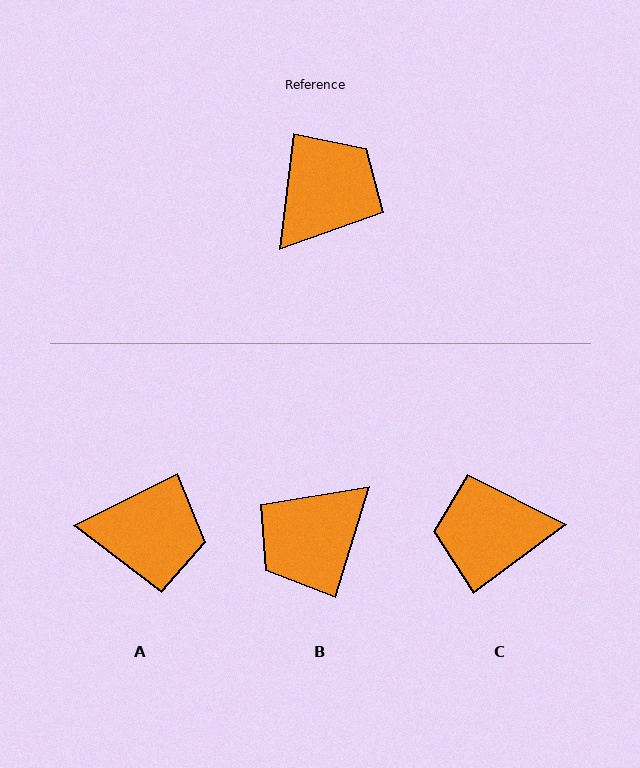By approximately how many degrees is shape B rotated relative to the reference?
Approximately 170 degrees counter-clockwise.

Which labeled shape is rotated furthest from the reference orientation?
B, about 170 degrees away.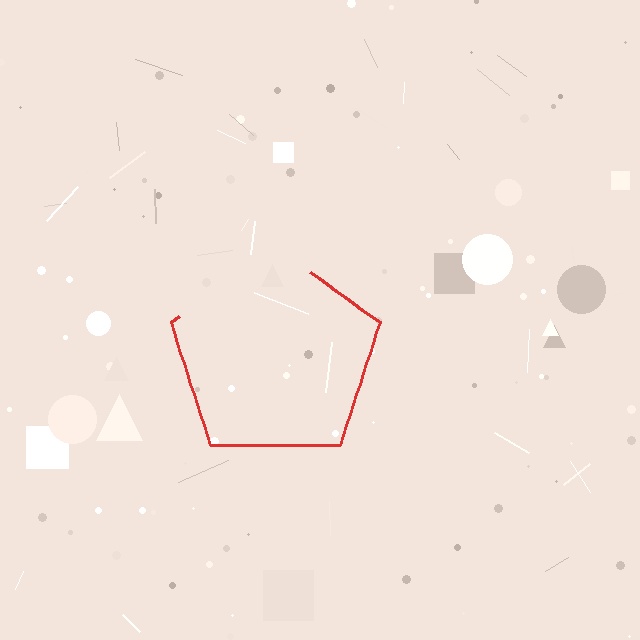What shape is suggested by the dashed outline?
The dashed outline suggests a pentagon.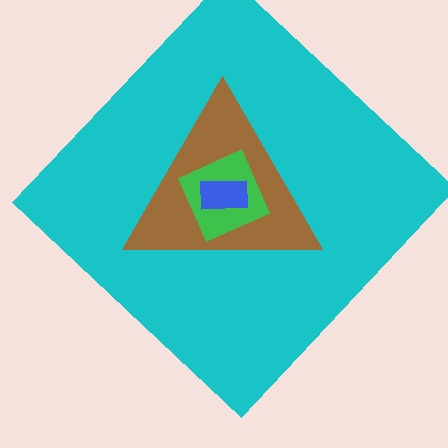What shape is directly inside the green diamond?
The blue rectangle.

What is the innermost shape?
The blue rectangle.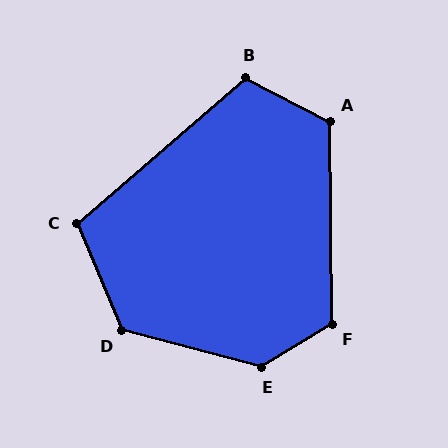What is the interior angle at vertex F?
Approximately 121 degrees (obtuse).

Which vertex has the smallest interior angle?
C, at approximately 108 degrees.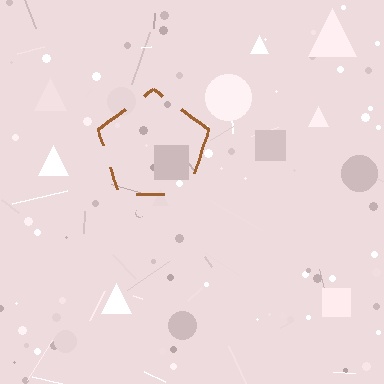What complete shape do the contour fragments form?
The contour fragments form a pentagon.